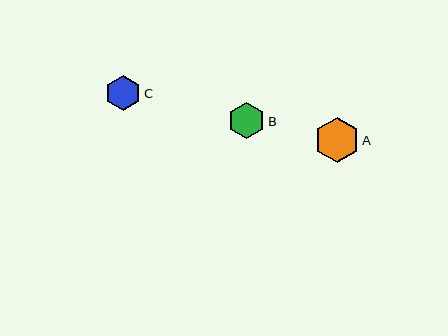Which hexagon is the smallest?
Hexagon C is the smallest with a size of approximately 35 pixels.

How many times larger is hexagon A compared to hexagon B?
Hexagon A is approximately 1.2 times the size of hexagon B.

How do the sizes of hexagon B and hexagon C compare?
Hexagon B and hexagon C are approximately the same size.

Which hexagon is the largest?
Hexagon A is the largest with a size of approximately 45 pixels.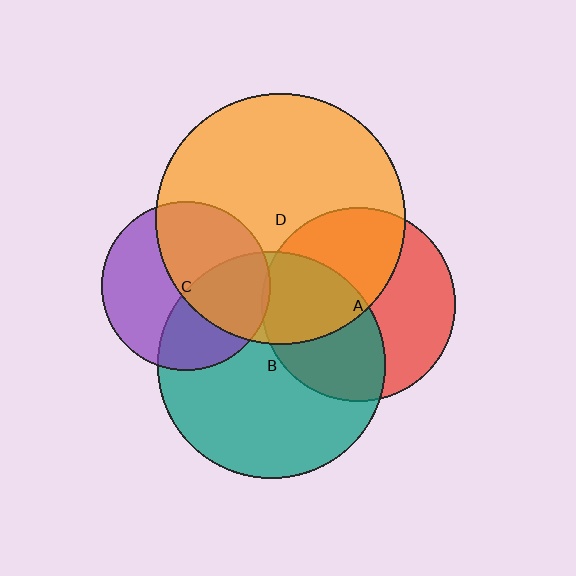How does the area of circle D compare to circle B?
Approximately 1.2 times.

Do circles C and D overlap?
Yes.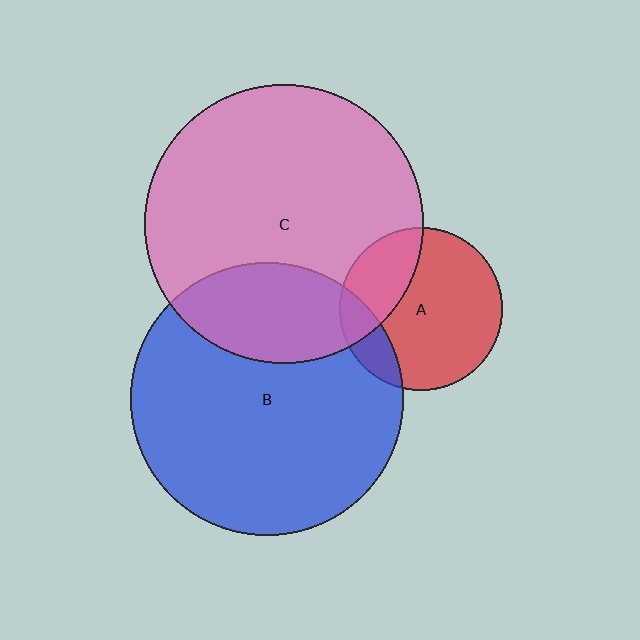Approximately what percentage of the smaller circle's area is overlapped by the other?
Approximately 25%.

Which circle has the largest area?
Circle C (pink).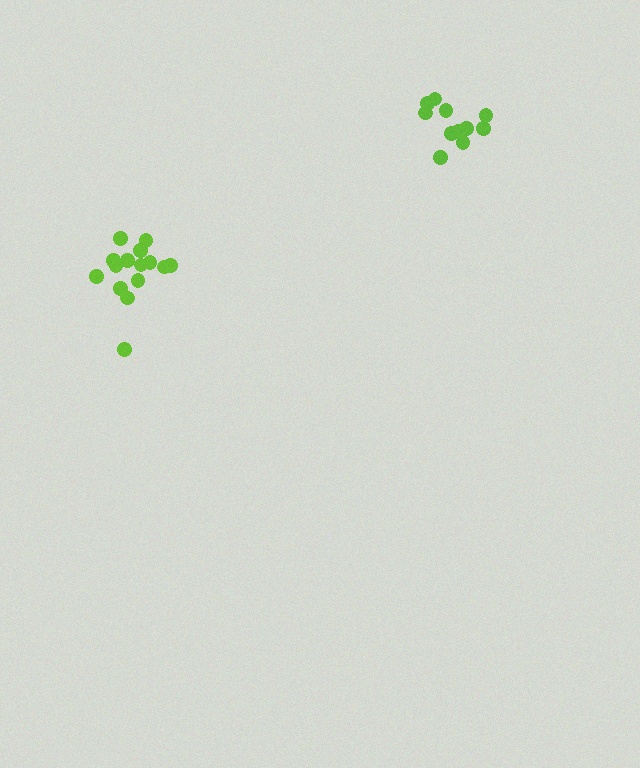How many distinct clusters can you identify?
There are 2 distinct clusters.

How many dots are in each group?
Group 1: 15 dots, Group 2: 11 dots (26 total).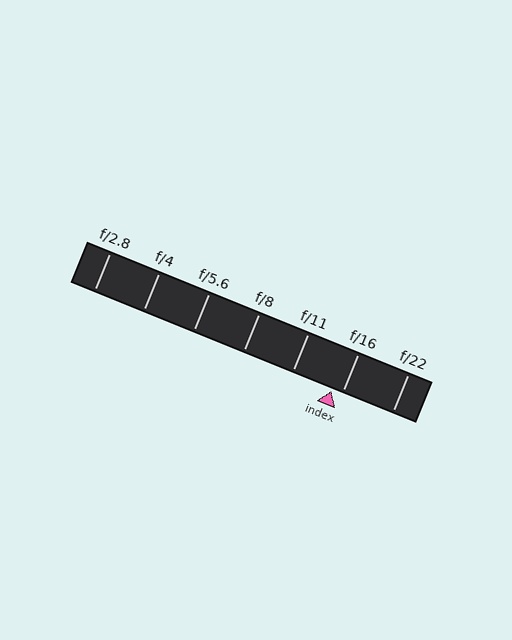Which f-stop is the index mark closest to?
The index mark is closest to f/16.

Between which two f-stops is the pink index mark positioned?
The index mark is between f/11 and f/16.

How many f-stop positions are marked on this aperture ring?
There are 7 f-stop positions marked.